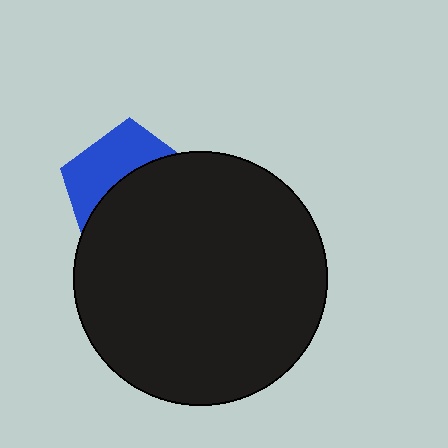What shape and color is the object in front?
The object in front is a black circle.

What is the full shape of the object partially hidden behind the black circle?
The partially hidden object is a blue pentagon.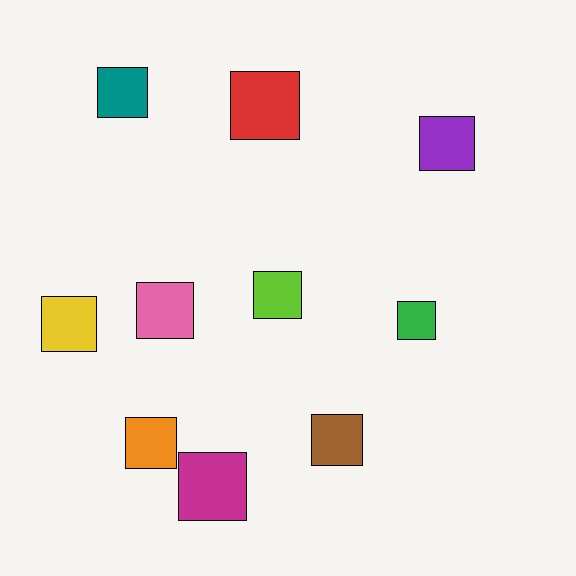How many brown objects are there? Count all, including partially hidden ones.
There is 1 brown object.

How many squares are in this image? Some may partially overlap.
There are 10 squares.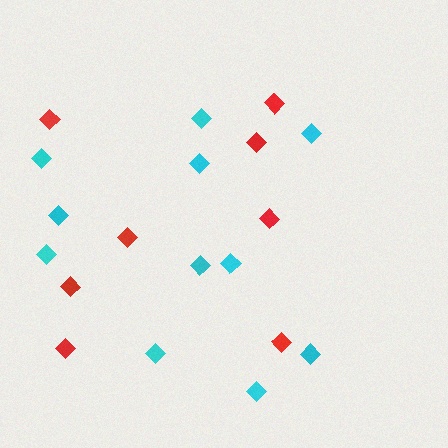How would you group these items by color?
There are 2 groups: one group of cyan diamonds (11) and one group of red diamonds (8).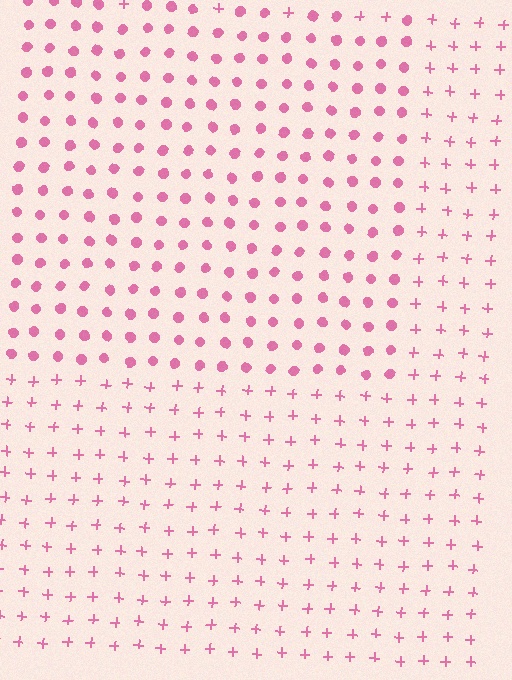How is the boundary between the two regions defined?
The boundary is defined by a change in element shape: circles inside vs. plus signs outside. All elements share the same color and spacing.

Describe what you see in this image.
The image is filled with small pink elements arranged in a uniform grid. A rectangle-shaped region contains circles, while the surrounding area contains plus signs. The boundary is defined purely by the change in element shape.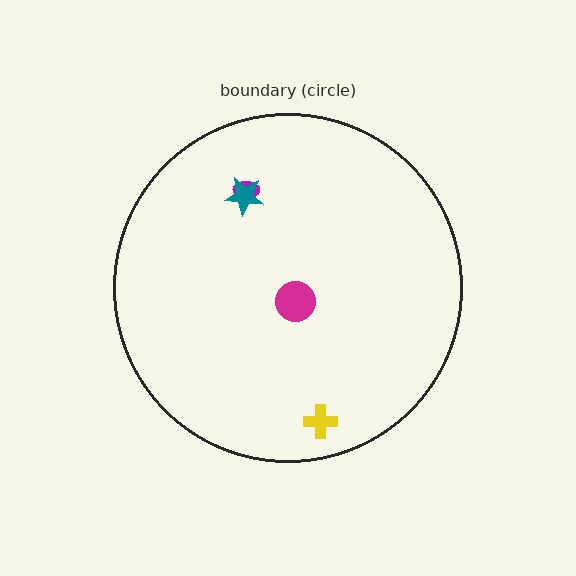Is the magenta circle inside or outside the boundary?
Inside.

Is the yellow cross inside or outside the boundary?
Inside.